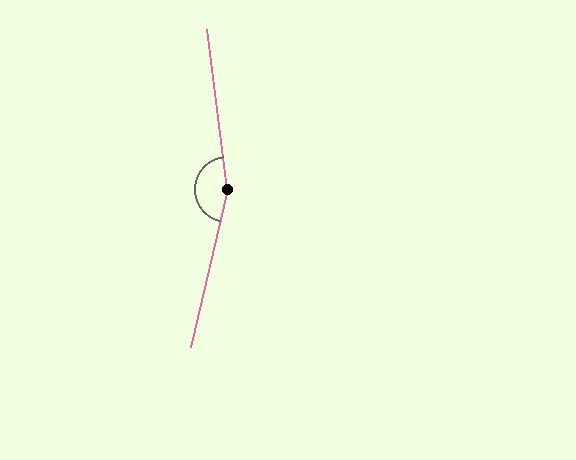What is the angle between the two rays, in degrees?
Approximately 160 degrees.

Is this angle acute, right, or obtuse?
It is obtuse.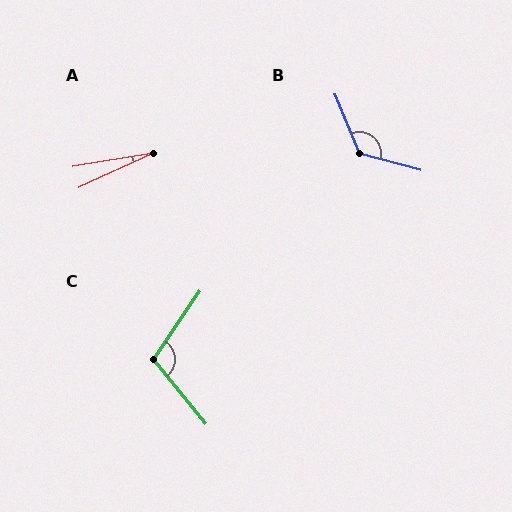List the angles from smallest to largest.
A (15°), C (107°), B (127°).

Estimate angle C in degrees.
Approximately 107 degrees.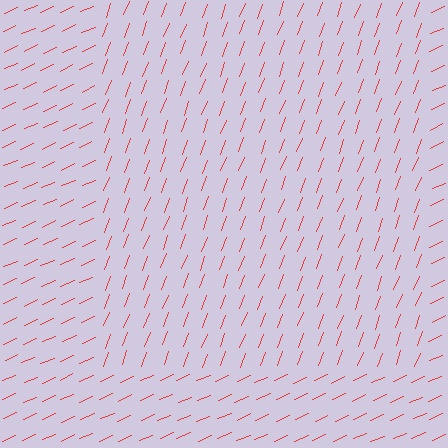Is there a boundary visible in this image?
Yes, there is a texture boundary formed by a change in line orientation.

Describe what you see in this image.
The image is filled with small red line segments. A rectangle region in the image has lines oriented differently from the surrounding lines, creating a visible texture boundary.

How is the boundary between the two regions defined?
The boundary is defined purely by a change in line orientation (approximately 45 degrees difference). All lines are the same color and thickness.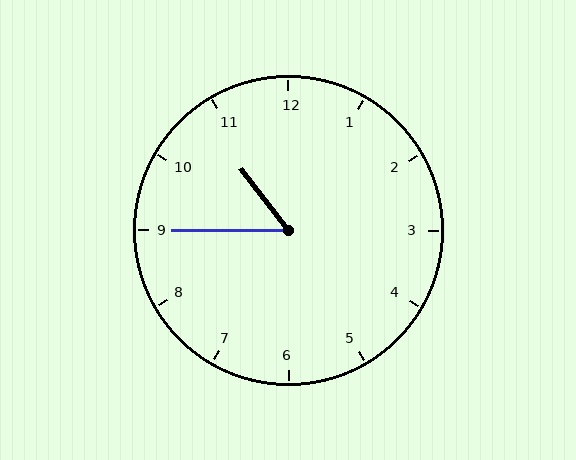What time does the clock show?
10:45.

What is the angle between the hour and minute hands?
Approximately 52 degrees.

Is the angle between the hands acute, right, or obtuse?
It is acute.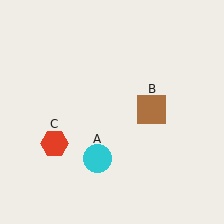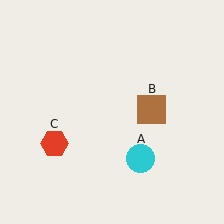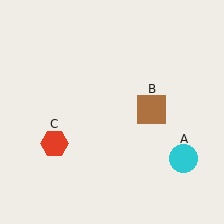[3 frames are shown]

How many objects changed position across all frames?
1 object changed position: cyan circle (object A).